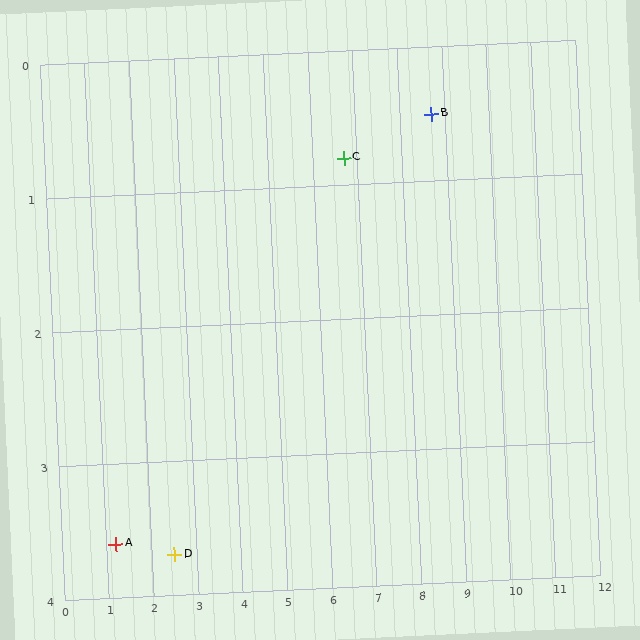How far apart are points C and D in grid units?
Points C and D are about 5.1 grid units apart.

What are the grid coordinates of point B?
Point B is at approximately (8.7, 0.5).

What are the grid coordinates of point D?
Point D is at approximately (2.5, 3.7).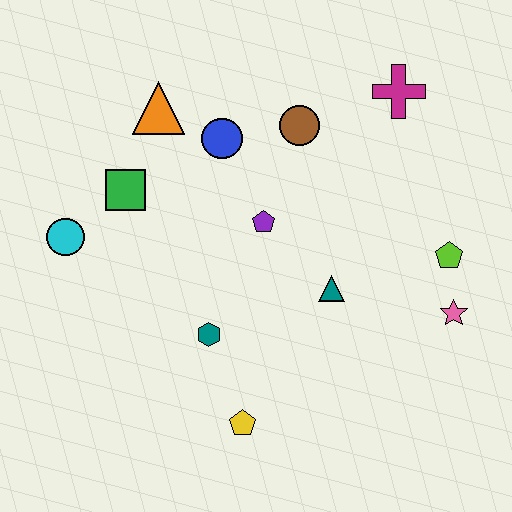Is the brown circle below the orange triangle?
Yes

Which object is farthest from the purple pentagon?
The pink star is farthest from the purple pentagon.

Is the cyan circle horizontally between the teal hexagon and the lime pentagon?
No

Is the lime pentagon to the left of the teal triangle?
No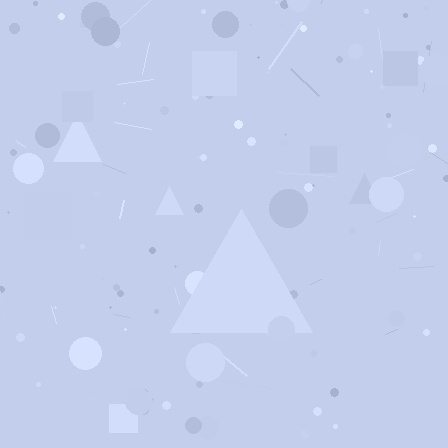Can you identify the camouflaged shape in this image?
The camouflaged shape is a triangle.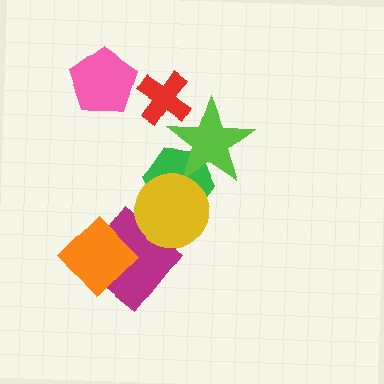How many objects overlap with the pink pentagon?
0 objects overlap with the pink pentagon.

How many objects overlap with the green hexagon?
2 objects overlap with the green hexagon.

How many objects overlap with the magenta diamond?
2 objects overlap with the magenta diamond.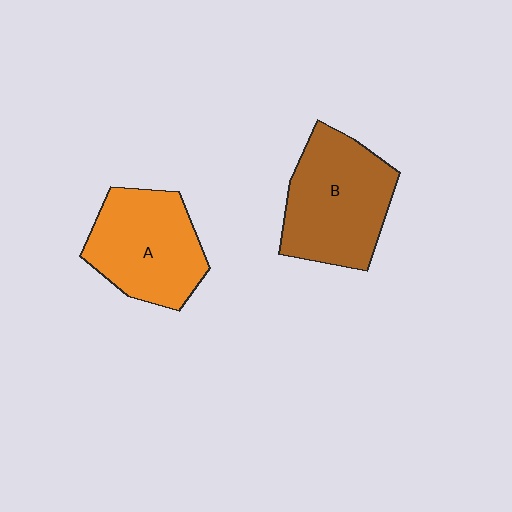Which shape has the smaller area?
Shape A (orange).